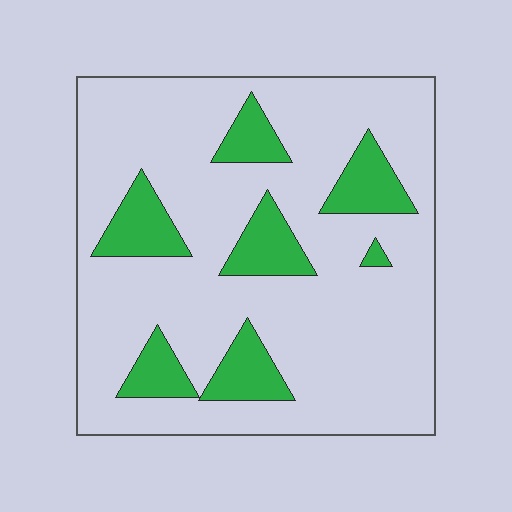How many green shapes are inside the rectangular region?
7.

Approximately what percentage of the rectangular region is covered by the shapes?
Approximately 20%.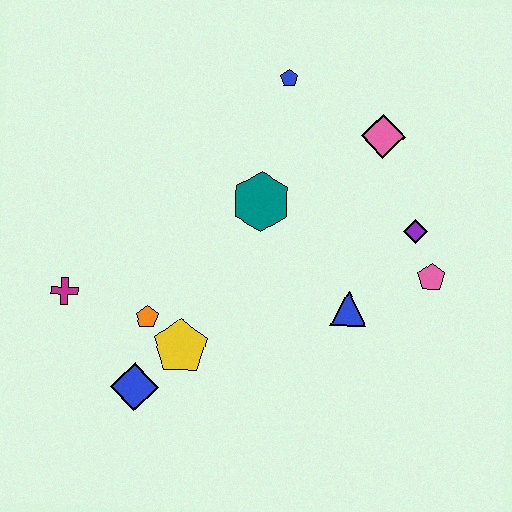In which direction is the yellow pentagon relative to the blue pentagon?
The yellow pentagon is below the blue pentagon.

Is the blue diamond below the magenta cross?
Yes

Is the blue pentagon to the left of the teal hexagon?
No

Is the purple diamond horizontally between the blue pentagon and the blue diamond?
No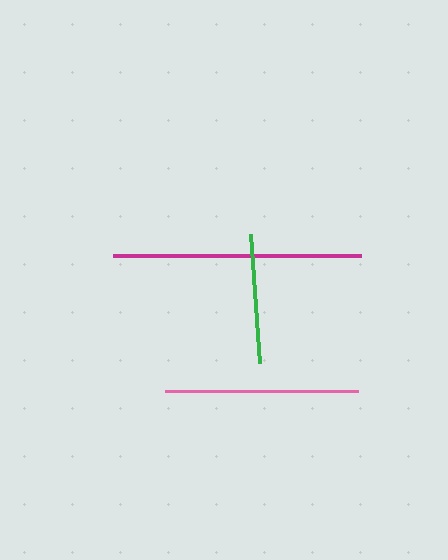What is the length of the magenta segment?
The magenta segment is approximately 249 pixels long.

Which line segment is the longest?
The magenta line is the longest at approximately 249 pixels.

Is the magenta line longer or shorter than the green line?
The magenta line is longer than the green line.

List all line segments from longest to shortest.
From longest to shortest: magenta, pink, green.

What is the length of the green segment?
The green segment is approximately 129 pixels long.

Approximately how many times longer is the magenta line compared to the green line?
The magenta line is approximately 1.9 times the length of the green line.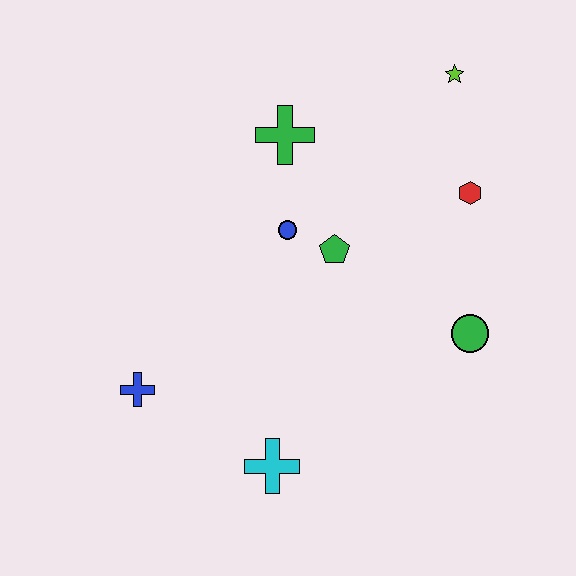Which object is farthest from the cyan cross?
The lime star is farthest from the cyan cross.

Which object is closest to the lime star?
The red hexagon is closest to the lime star.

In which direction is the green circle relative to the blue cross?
The green circle is to the right of the blue cross.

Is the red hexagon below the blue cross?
No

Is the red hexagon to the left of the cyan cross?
No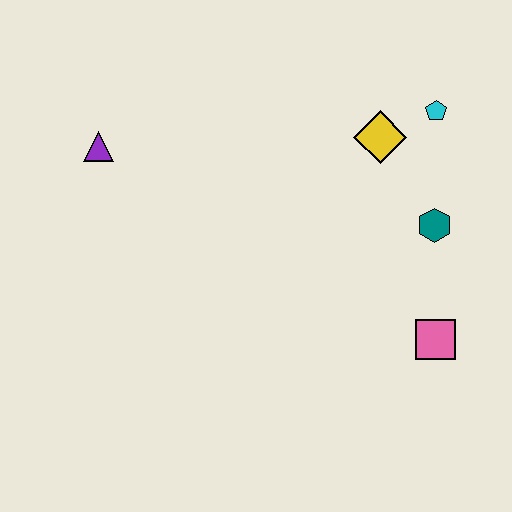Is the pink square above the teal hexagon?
No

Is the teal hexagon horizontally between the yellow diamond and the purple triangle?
No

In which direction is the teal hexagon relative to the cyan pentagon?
The teal hexagon is below the cyan pentagon.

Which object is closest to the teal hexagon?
The yellow diamond is closest to the teal hexagon.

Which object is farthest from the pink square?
The purple triangle is farthest from the pink square.